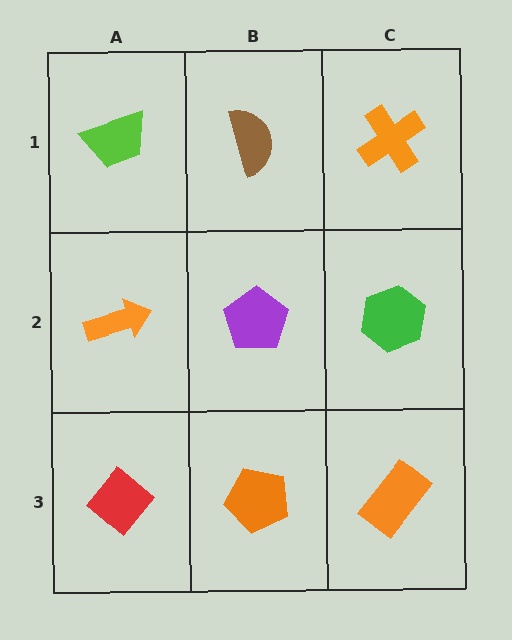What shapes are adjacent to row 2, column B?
A brown semicircle (row 1, column B), an orange pentagon (row 3, column B), an orange arrow (row 2, column A), a green hexagon (row 2, column C).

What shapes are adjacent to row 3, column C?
A green hexagon (row 2, column C), an orange pentagon (row 3, column B).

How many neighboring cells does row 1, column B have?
3.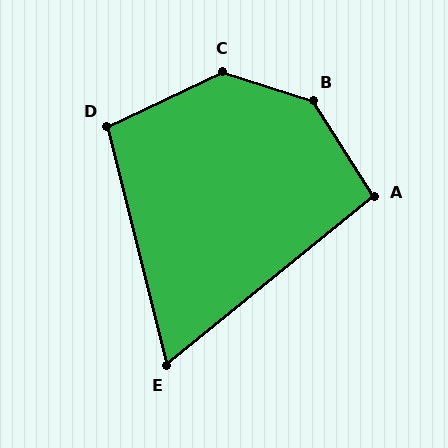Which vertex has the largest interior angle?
B, at approximately 140 degrees.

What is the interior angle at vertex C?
Approximately 137 degrees (obtuse).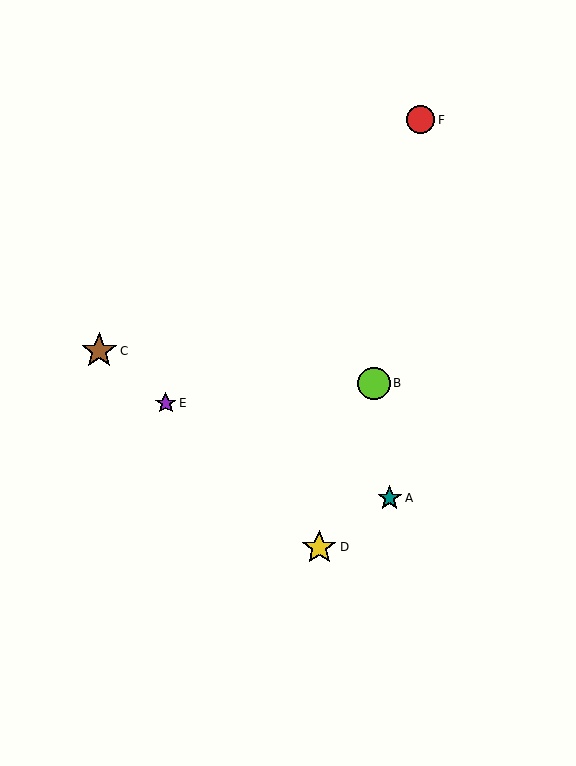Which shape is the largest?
The brown star (labeled C) is the largest.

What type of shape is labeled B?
Shape B is a lime circle.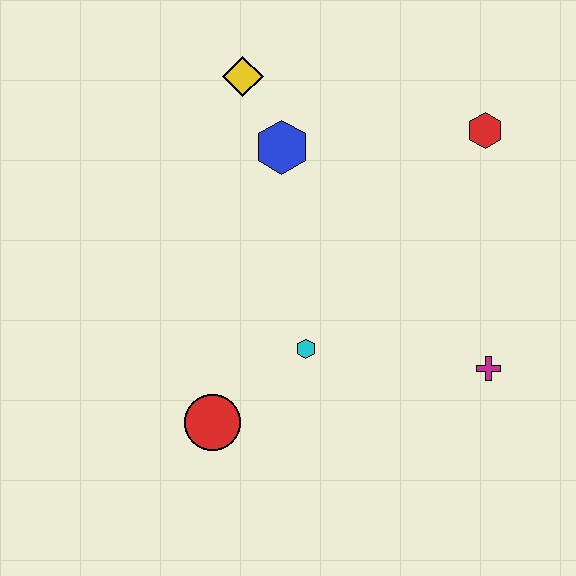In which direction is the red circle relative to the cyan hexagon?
The red circle is to the left of the cyan hexagon.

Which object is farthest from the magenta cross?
The yellow diamond is farthest from the magenta cross.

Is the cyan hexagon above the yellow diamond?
No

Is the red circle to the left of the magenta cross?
Yes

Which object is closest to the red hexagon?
The blue hexagon is closest to the red hexagon.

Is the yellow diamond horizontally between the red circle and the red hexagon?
Yes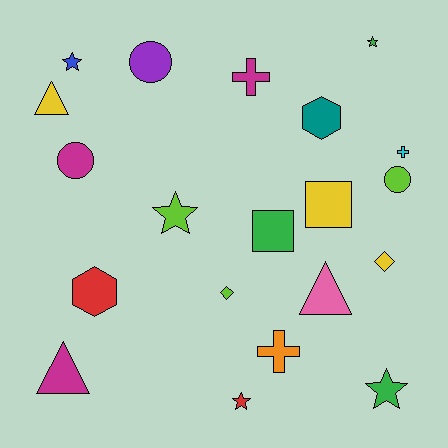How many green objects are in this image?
There are 3 green objects.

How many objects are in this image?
There are 20 objects.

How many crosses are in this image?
There are 3 crosses.